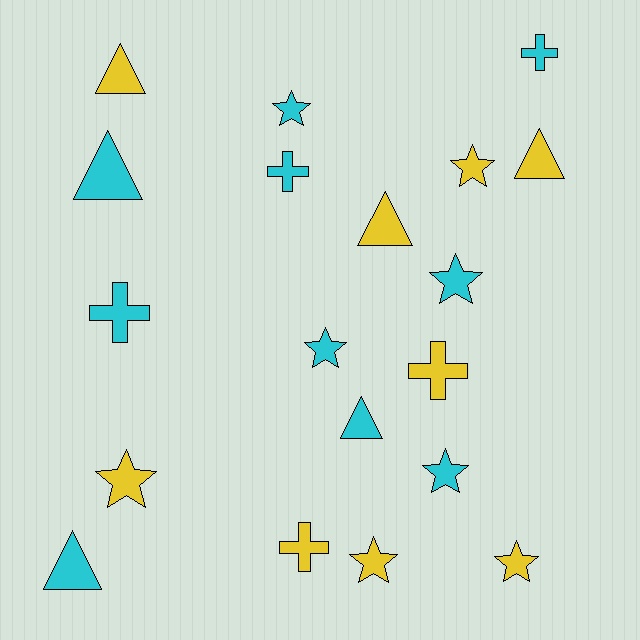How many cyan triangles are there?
There are 3 cyan triangles.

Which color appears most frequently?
Cyan, with 10 objects.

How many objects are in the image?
There are 19 objects.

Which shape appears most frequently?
Star, with 8 objects.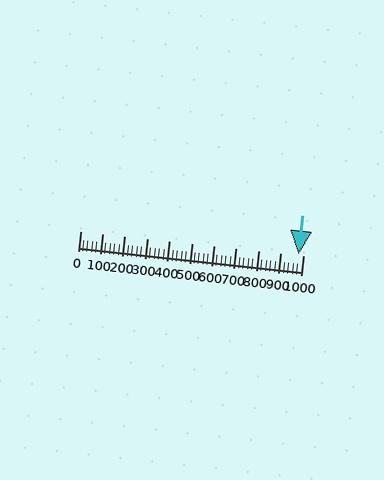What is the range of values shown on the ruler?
The ruler shows values from 0 to 1000.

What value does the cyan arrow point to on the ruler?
The cyan arrow points to approximately 980.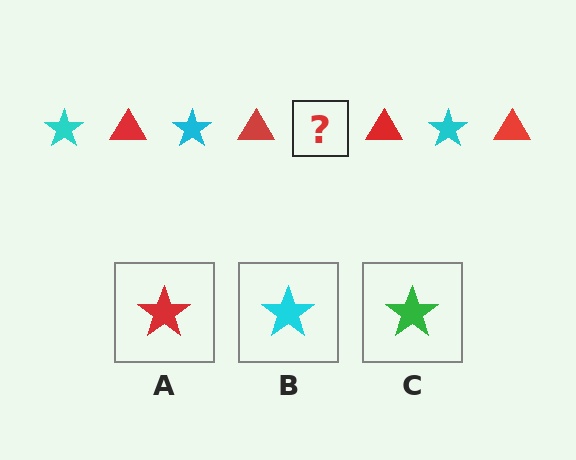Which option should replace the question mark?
Option B.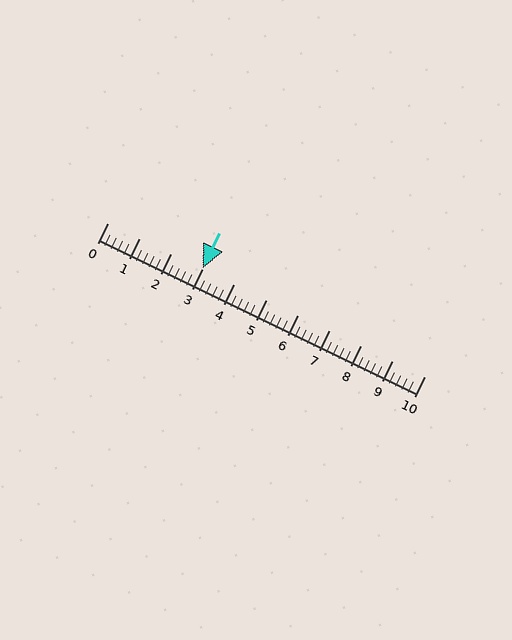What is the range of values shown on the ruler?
The ruler shows values from 0 to 10.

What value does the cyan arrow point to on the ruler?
The cyan arrow points to approximately 3.0.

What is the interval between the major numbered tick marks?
The major tick marks are spaced 1 units apart.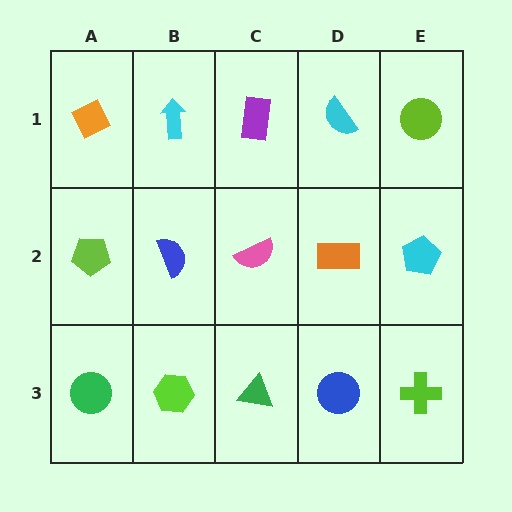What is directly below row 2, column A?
A green circle.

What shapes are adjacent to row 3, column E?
A cyan pentagon (row 2, column E), a blue circle (row 3, column D).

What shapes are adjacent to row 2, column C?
A purple rectangle (row 1, column C), a green triangle (row 3, column C), a blue semicircle (row 2, column B), an orange rectangle (row 2, column D).